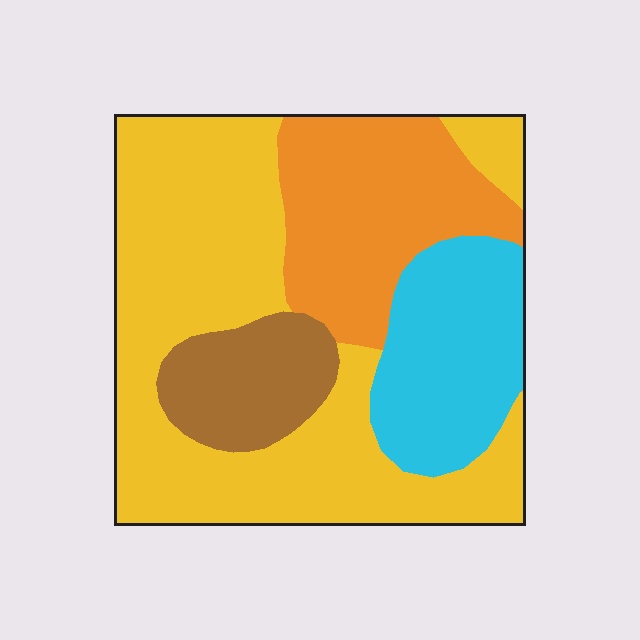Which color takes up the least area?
Brown, at roughly 10%.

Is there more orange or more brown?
Orange.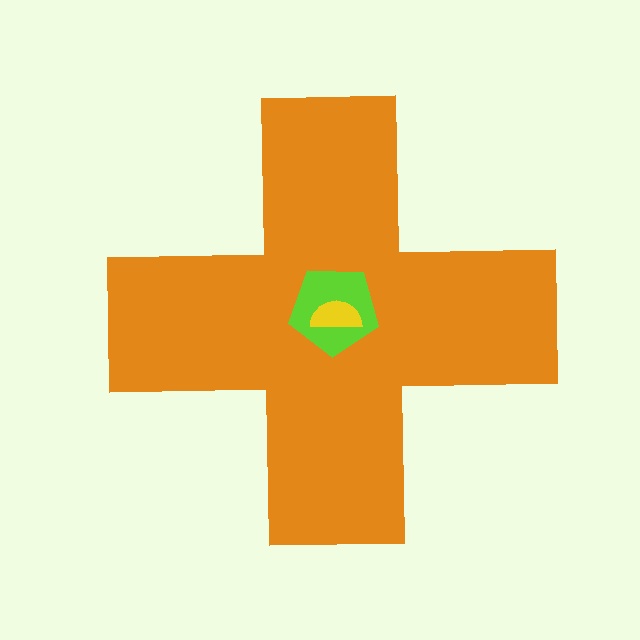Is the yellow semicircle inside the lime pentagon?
Yes.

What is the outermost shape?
The orange cross.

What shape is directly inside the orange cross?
The lime pentagon.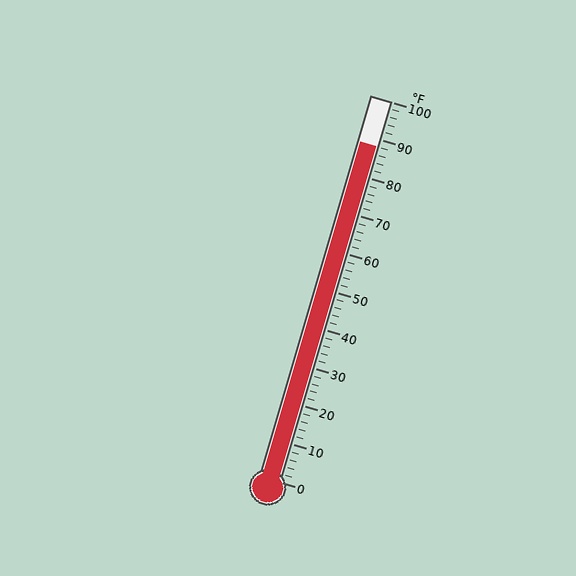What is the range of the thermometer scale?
The thermometer scale ranges from 0°F to 100°F.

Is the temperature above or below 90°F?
The temperature is below 90°F.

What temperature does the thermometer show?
The thermometer shows approximately 88°F.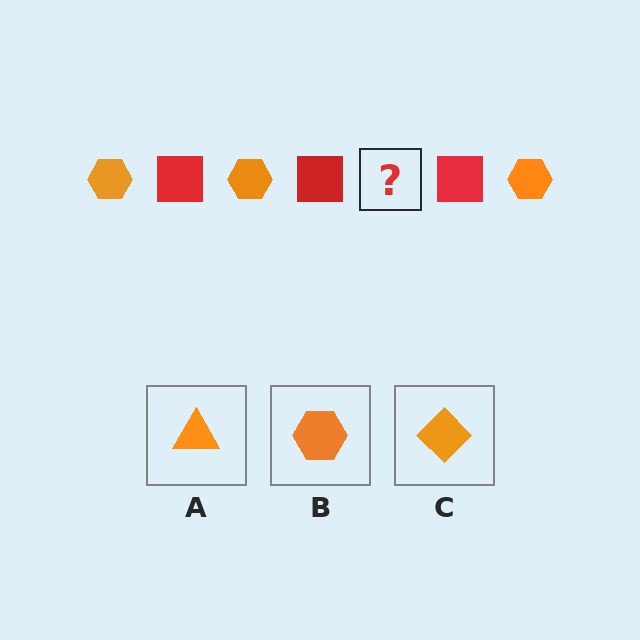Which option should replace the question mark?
Option B.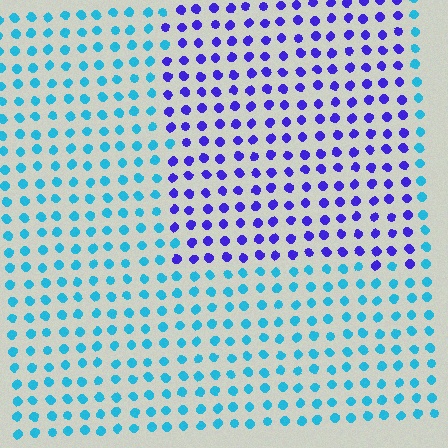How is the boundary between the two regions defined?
The boundary is defined purely by a slight shift in hue (about 58 degrees). Spacing, size, and orientation are identical on both sides.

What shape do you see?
I see a rectangle.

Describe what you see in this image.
The image is filled with small cyan elements in a uniform arrangement. A rectangle-shaped region is visible where the elements are tinted to a slightly different hue, forming a subtle color boundary.